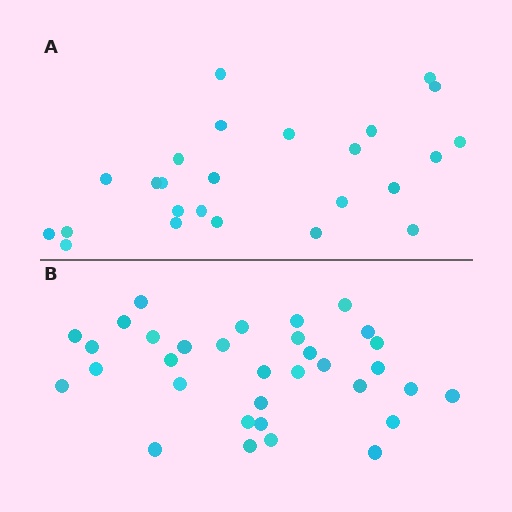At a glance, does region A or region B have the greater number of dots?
Region B (the bottom region) has more dots.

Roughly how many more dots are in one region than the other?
Region B has roughly 8 or so more dots than region A.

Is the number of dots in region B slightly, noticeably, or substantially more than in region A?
Region B has noticeably more, but not dramatically so. The ratio is roughly 1.3 to 1.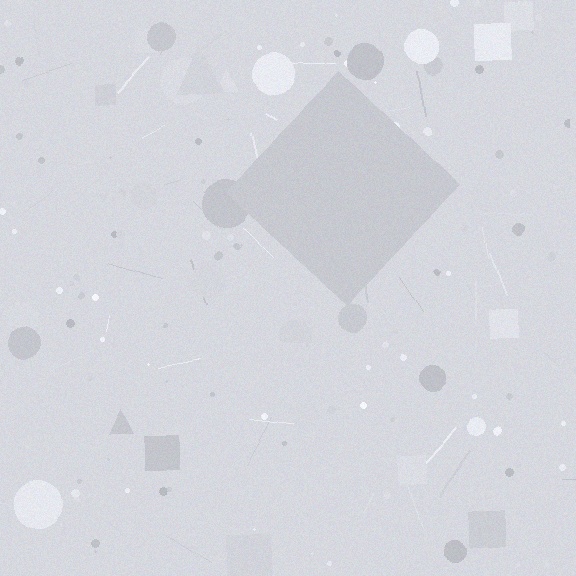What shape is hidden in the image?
A diamond is hidden in the image.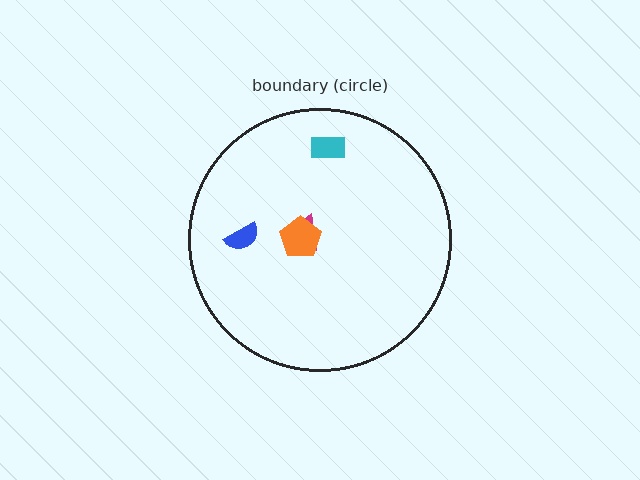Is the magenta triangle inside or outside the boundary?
Inside.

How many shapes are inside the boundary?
4 inside, 0 outside.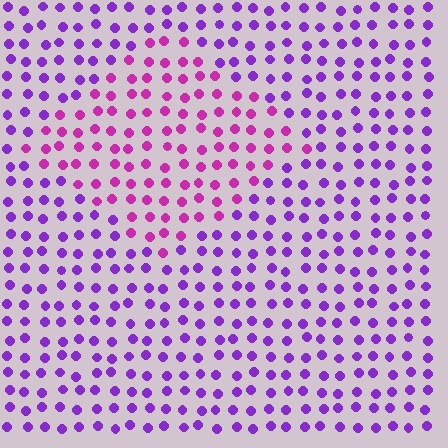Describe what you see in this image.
The image is filled with small purple elements in a uniform arrangement. A diamond-shaped region is visible where the elements are tinted to a slightly different hue, forming a subtle color boundary.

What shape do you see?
I see a diamond.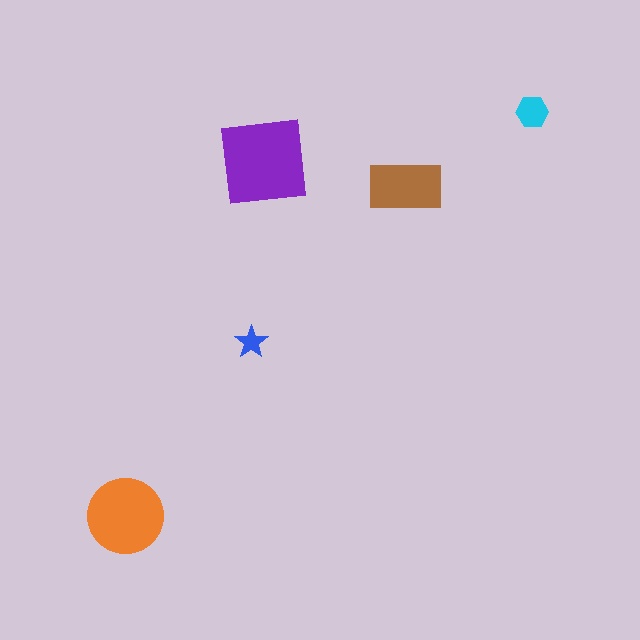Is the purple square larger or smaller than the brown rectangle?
Larger.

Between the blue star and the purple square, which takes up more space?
The purple square.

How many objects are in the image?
There are 5 objects in the image.